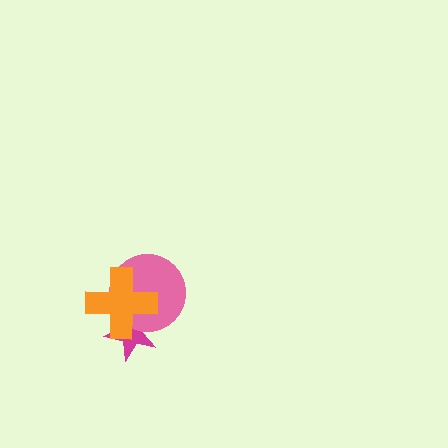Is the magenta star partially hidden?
Yes, it is partially covered by another shape.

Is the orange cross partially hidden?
No, no other shape covers it.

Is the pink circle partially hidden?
Yes, it is partially covered by another shape.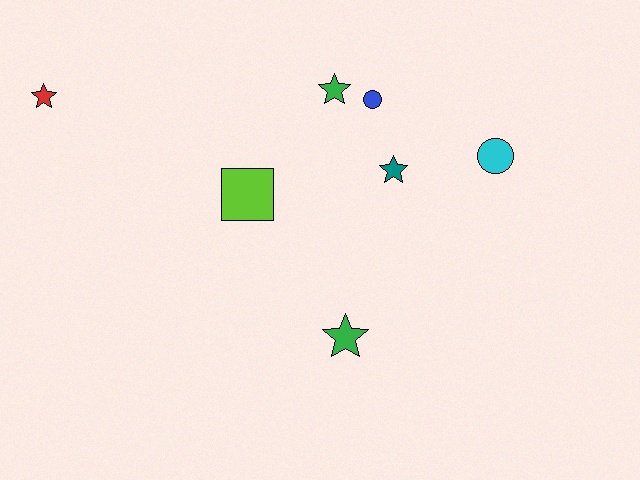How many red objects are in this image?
There is 1 red object.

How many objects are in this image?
There are 7 objects.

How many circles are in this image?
There are 2 circles.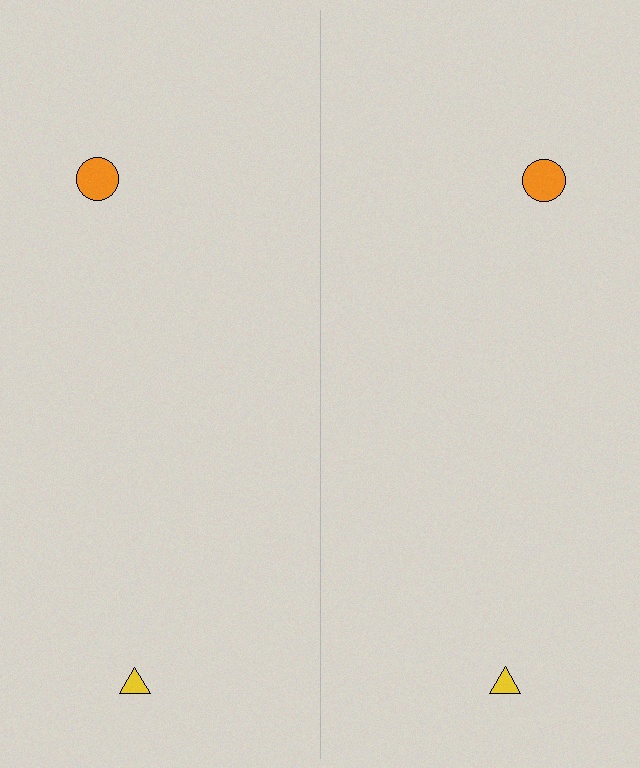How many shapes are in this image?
There are 4 shapes in this image.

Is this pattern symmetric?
Yes, this pattern has bilateral (reflection) symmetry.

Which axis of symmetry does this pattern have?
The pattern has a vertical axis of symmetry running through the center of the image.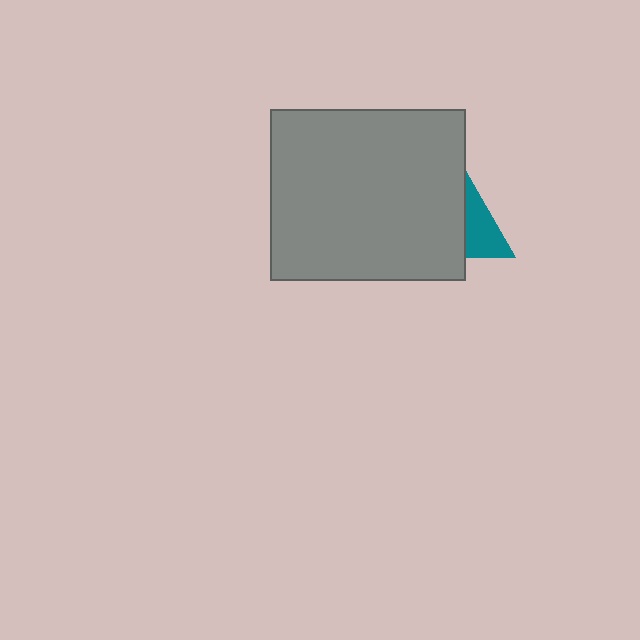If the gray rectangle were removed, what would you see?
You would see the complete teal triangle.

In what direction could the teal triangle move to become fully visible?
The teal triangle could move right. That would shift it out from behind the gray rectangle entirely.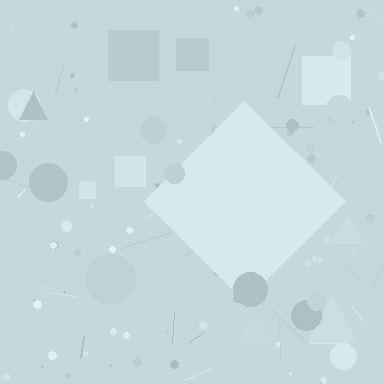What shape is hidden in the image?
A diamond is hidden in the image.